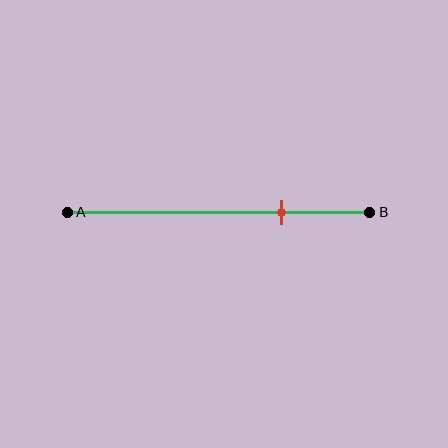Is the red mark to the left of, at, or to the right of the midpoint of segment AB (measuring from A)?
The red mark is to the right of the midpoint of segment AB.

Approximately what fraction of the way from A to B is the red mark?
The red mark is approximately 70% of the way from A to B.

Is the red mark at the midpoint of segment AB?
No, the mark is at about 70% from A, not at the 50% midpoint.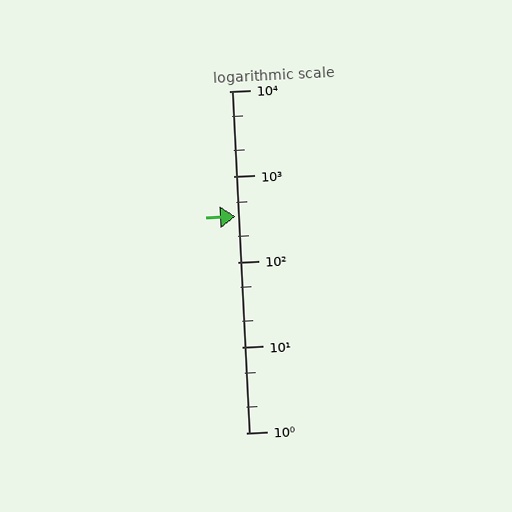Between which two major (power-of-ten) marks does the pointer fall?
The pointer is between 100 and 1000.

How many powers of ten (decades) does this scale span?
The scale spans 4 decades, from 1 to 10000.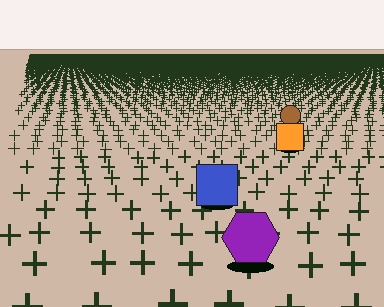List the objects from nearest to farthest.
From nearest to farthest: the purple hexagon, the blue square, the orange square, the brown circle.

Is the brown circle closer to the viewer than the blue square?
No. The blue square is closer — you can tell from the texture gradient: the ground texture is coarser near it.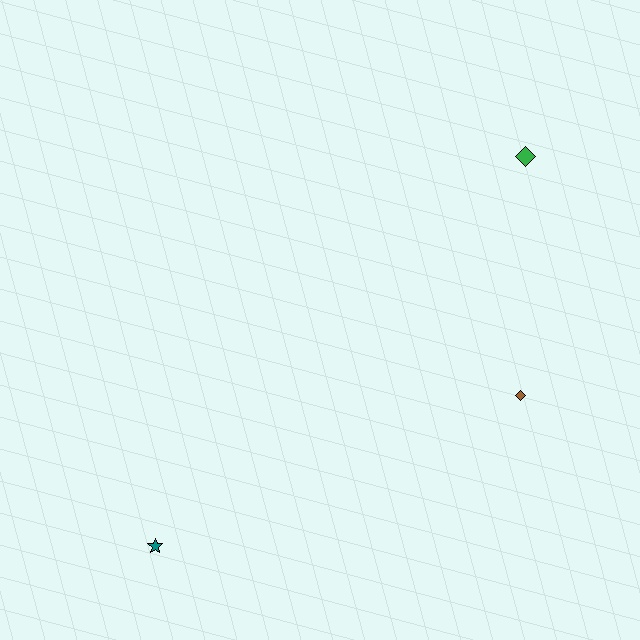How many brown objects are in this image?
There is 1 brown object.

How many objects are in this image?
There are 3 objects.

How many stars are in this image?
There is 1 star.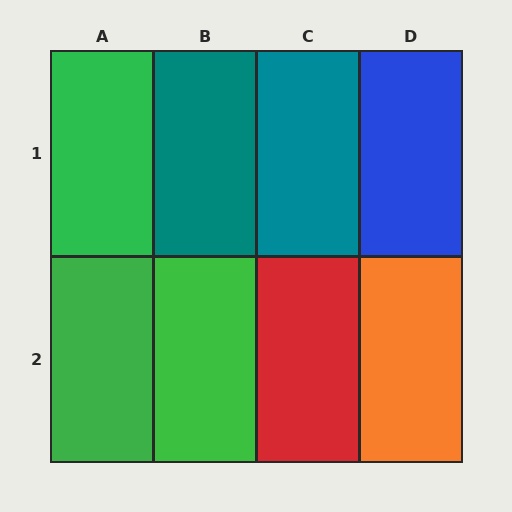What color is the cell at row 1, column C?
Teal.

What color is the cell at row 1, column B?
Teal.